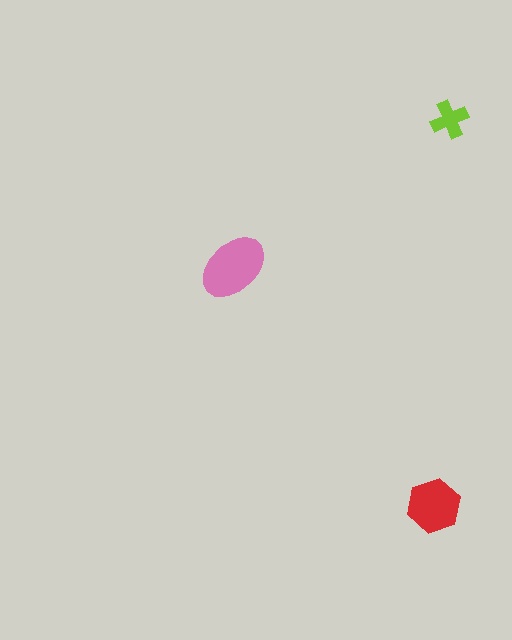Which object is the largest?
The pink ellipse.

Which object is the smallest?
The lime cross.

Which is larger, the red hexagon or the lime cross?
The red hexagon.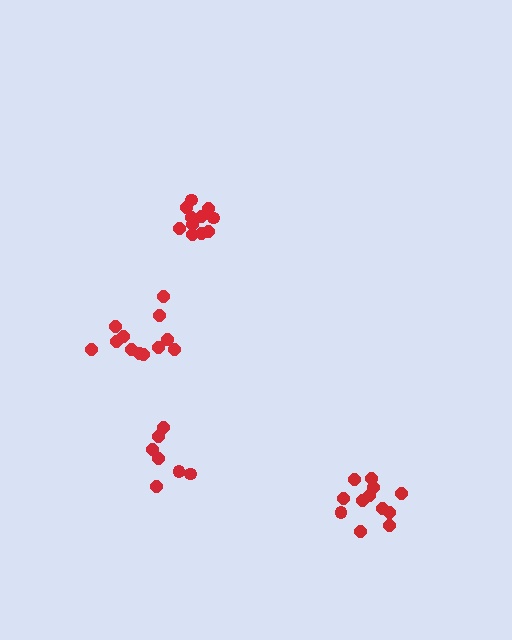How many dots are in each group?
Group 1: 12 dots, Group 2: 12 dots, Group 3: 11 dots, Group 4: 7 dots (42 total).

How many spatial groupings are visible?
There are 4 spatial groupings.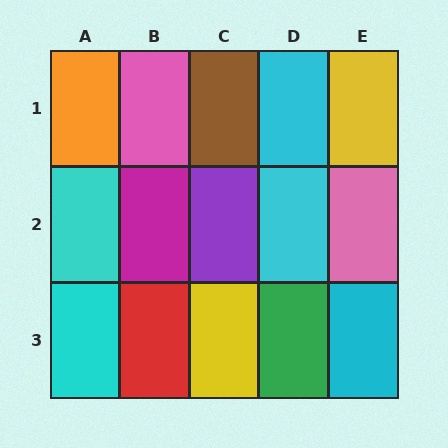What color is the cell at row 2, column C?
Purple.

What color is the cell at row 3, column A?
Cyan.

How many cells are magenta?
1 cell is magenta.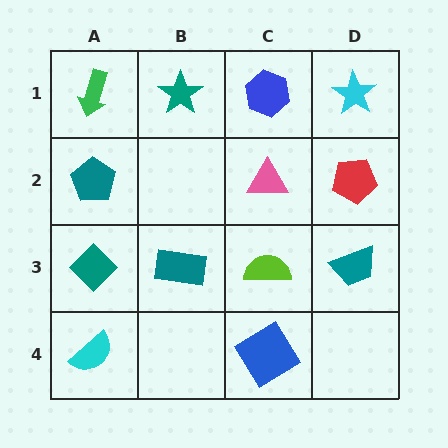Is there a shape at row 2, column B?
No, that cell is empty.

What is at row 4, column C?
A blue diamond.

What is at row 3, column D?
A teal trapezoid.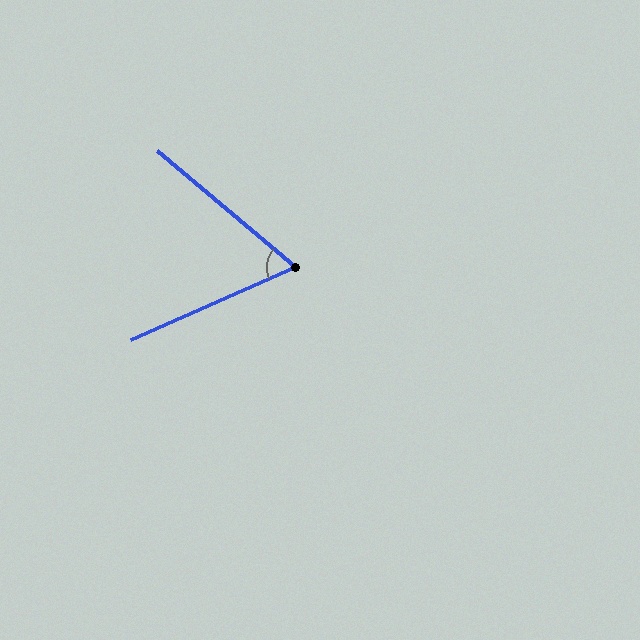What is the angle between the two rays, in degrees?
Approximately 64 degrees.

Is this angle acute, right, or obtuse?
It is acute.